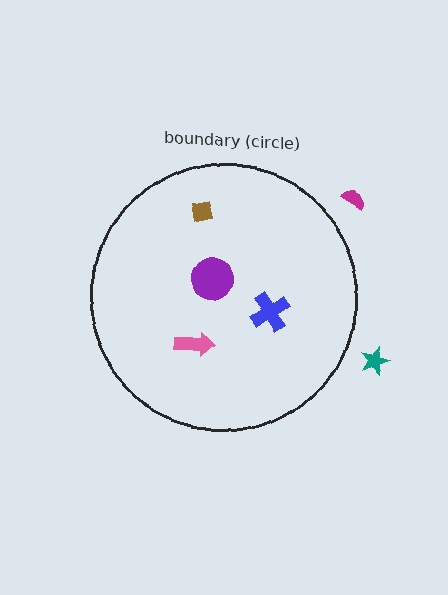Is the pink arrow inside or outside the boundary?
Inside.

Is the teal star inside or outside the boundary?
Outside.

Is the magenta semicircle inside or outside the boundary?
Outside.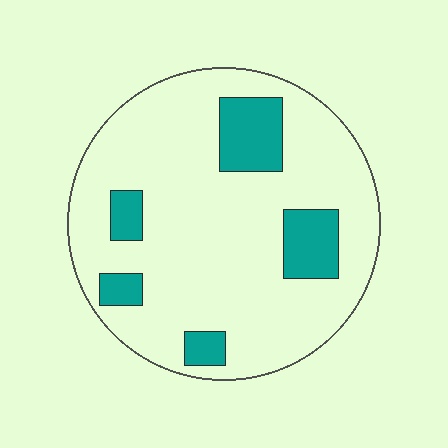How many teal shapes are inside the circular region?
5.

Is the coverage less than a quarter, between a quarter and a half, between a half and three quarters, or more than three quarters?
Less than a quarter.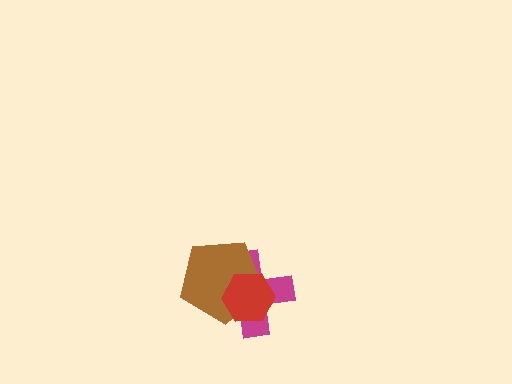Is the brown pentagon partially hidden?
Yes, it is partially covered by another shape.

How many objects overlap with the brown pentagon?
2 objects overlap with the brown pentagon.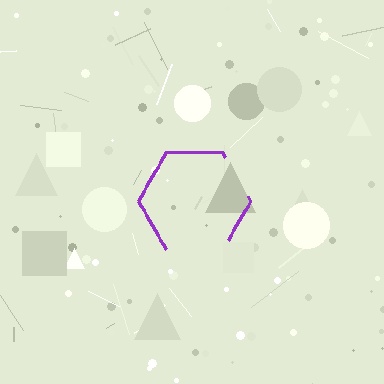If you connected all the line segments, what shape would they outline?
They would outline a hexagon.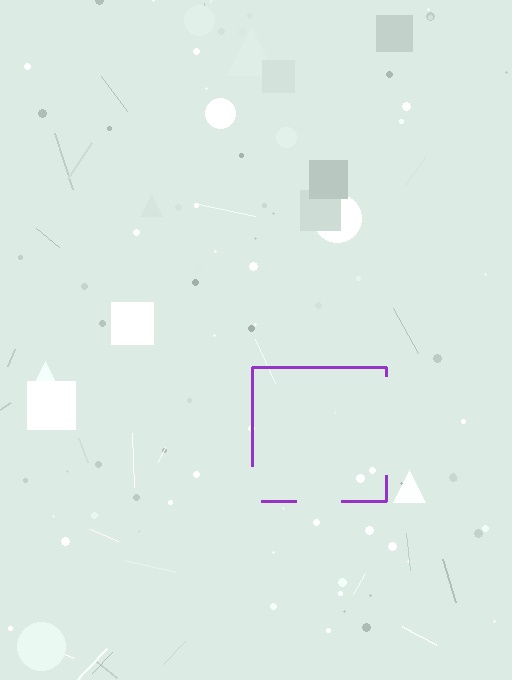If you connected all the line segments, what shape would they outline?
They would outline a square.